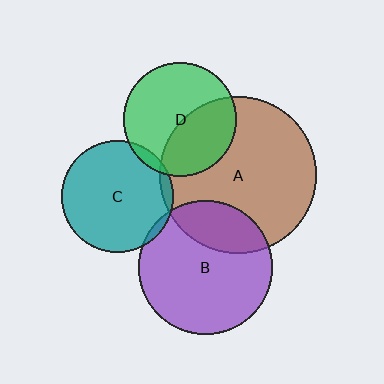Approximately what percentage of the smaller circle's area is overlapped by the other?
Approximately 5%.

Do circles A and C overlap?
Yes.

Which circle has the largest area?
Circle A (brown).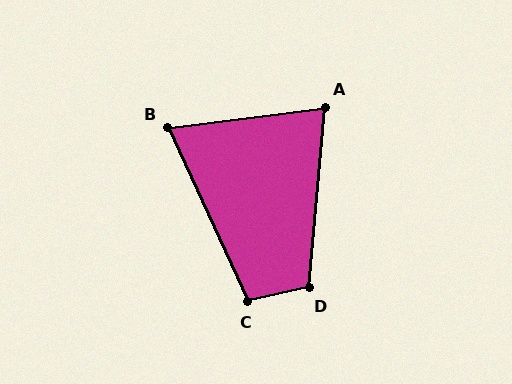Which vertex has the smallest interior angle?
B, at approximately 73 degrees.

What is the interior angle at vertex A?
Approximately 78 degrees (acute).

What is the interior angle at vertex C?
Approximately 102 degrees (obtuse).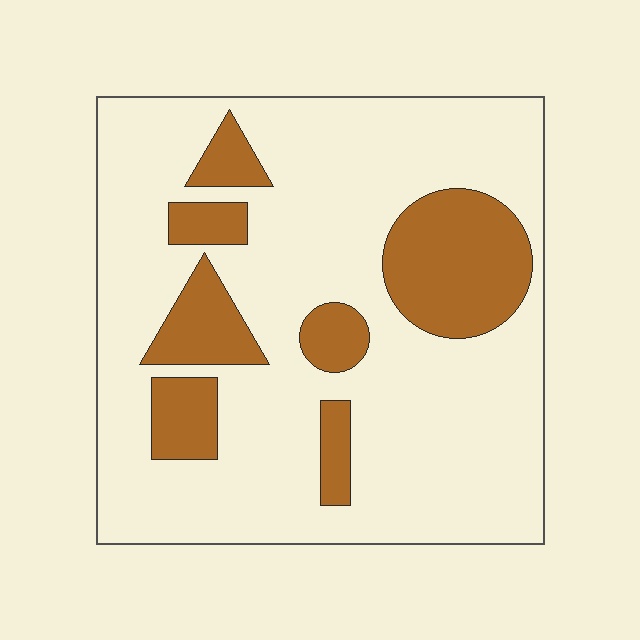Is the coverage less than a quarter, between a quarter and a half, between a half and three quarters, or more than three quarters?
Less than a quarter.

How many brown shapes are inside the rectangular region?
7.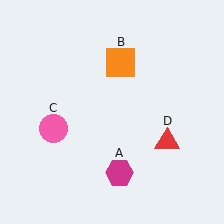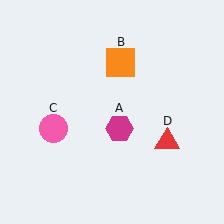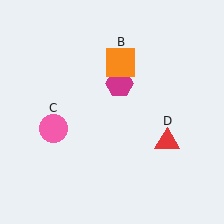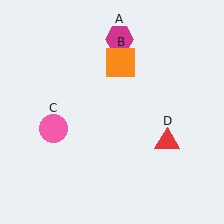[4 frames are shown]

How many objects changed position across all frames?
1 object changed position: magenta hexagon (object A).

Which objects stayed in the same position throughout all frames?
Orange square (object B) and pink circle (object C) and red triangle (object D) remained stationary.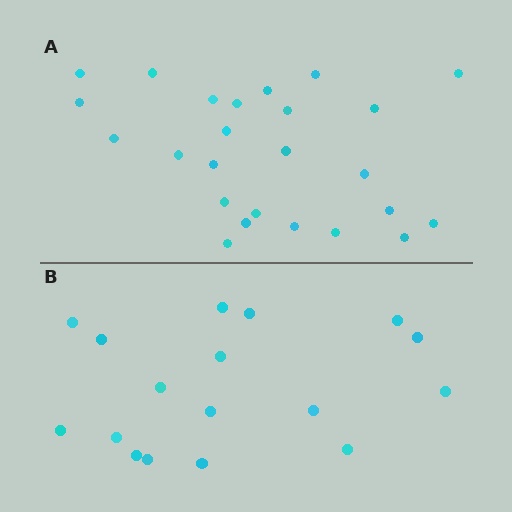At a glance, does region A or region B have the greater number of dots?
Region A (the top region) has more dots.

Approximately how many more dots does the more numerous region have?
Region A has roughly 8 or so more dots than region B.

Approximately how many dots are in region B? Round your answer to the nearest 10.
About 20 dots. (The exact count is 17, which rounds to 20.)